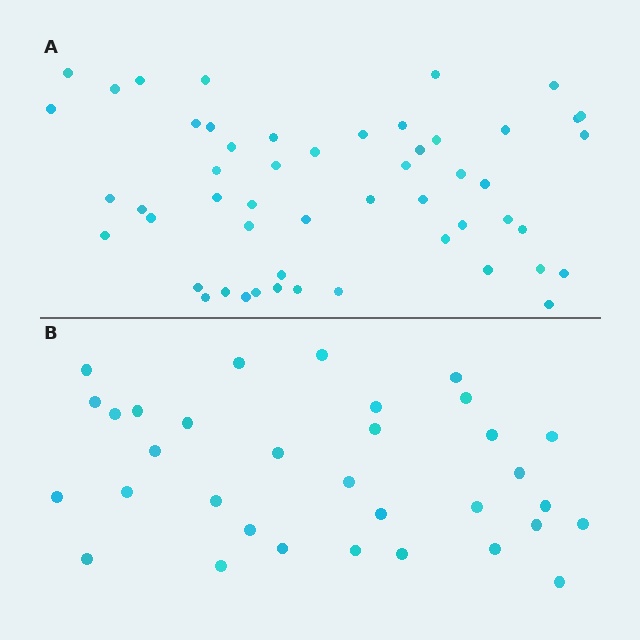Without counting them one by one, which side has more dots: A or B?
Region A (the top region) has more dots.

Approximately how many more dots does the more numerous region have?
Region A has approximately 20 more dots than region B.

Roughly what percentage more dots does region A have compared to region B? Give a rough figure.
About 60% more.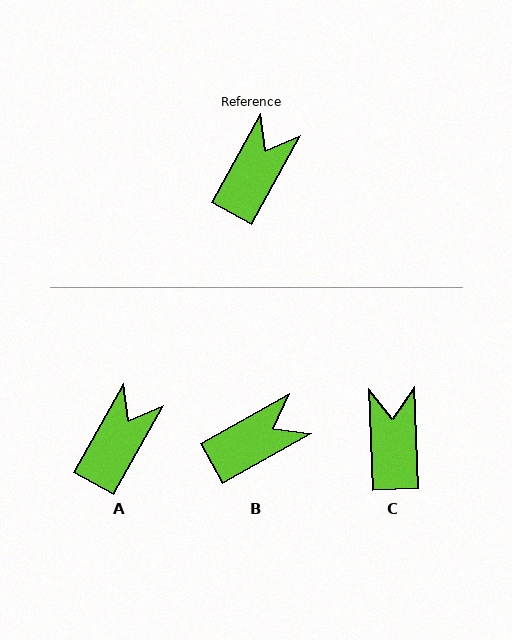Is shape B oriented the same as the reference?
No, it is off by about 31 degrees.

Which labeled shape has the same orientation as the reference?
A.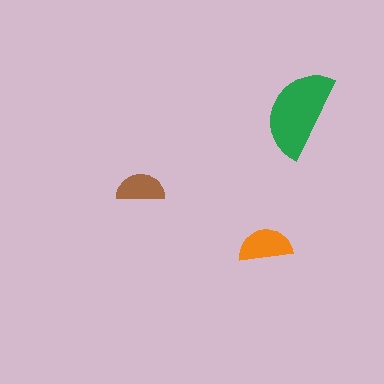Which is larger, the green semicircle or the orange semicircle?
The green one.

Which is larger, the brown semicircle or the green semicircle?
The green one.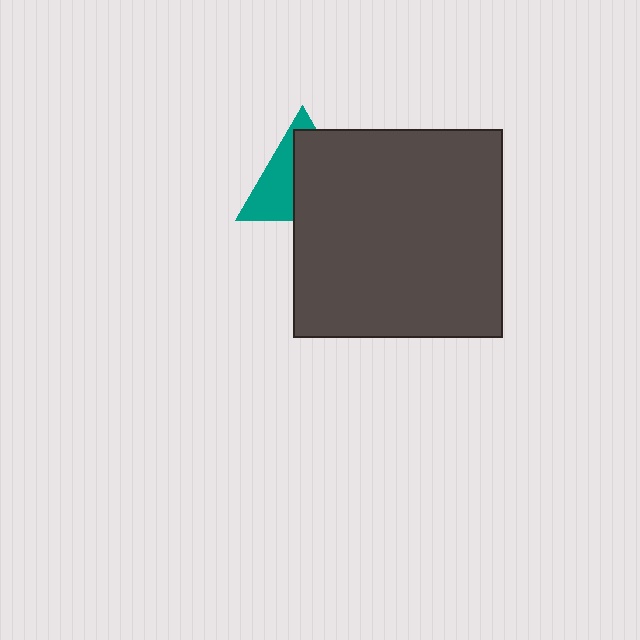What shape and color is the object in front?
The object in front is a dark gray square.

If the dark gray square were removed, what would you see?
You would see the complete teal triangle.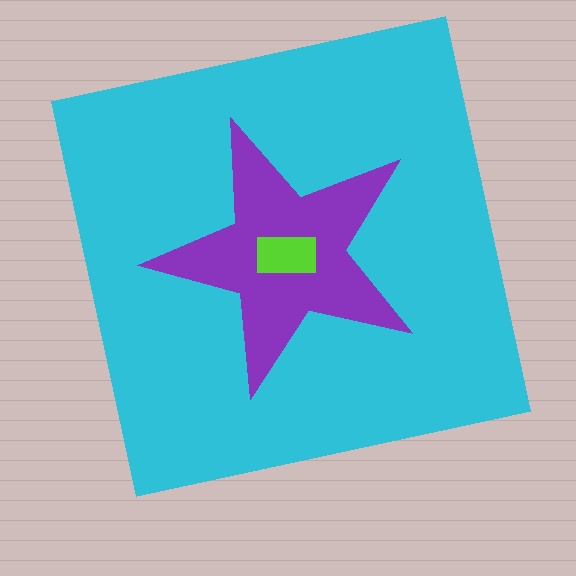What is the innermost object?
The lime rectangle.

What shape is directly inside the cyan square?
The purple star.